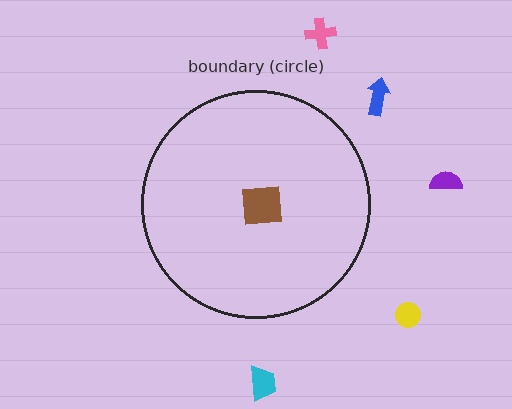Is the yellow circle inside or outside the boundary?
Outside.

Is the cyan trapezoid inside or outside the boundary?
Outside.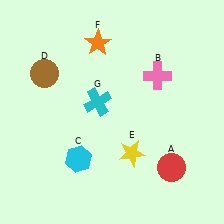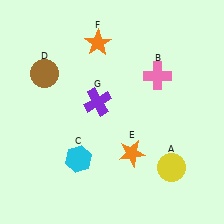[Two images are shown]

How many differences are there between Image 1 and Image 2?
There are 3 differences between the two images.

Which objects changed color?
A changed from red to yellow. E changed from yellow to orange. G changed from cyan to purple.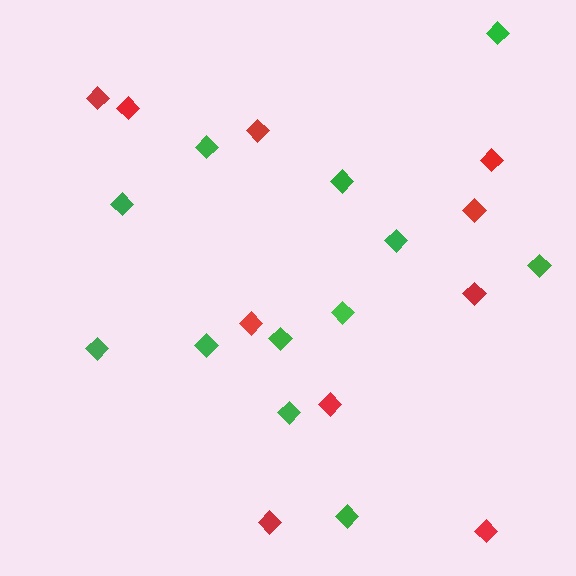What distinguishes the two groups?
There are 2 groups: one group of red diamonds (10) and one group of green diamonds (12).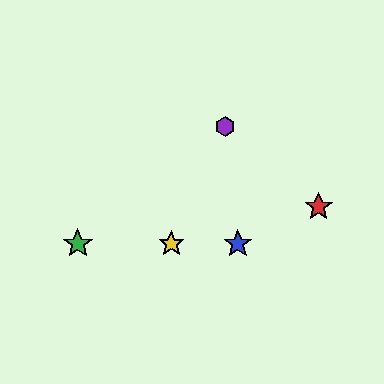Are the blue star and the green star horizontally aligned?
Yes, both are at y≈244.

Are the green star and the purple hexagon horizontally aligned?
No, the green star is at y≈244 and the purple hexagon is at y≈126.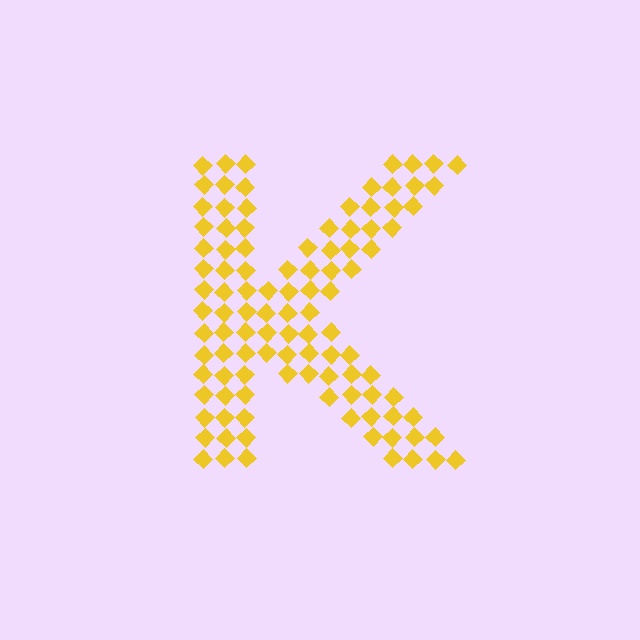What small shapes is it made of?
It is made of small diamonds.